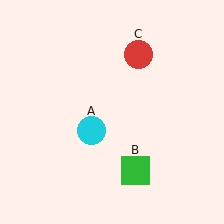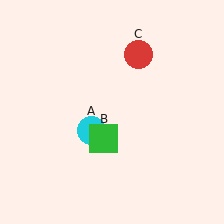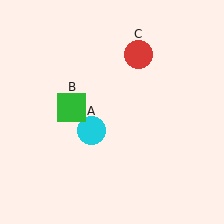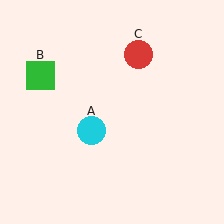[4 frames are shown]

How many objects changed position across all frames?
1 object changed position: green square (object B).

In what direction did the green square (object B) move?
The green square (object B) moved up and to the left.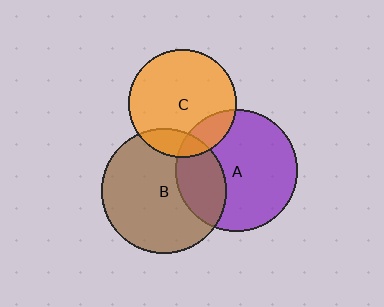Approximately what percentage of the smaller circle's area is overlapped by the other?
Approximately 15%.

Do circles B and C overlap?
Yes.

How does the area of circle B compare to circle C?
Approximately 1.4 times.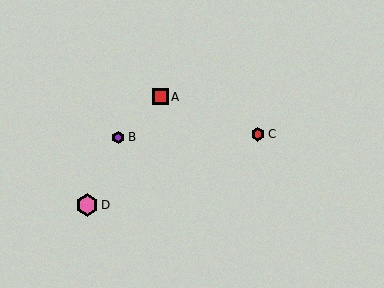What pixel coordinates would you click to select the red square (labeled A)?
Click at (160, 97) to select the red square A.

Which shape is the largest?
The pink hexagon (labeled D) is the largest.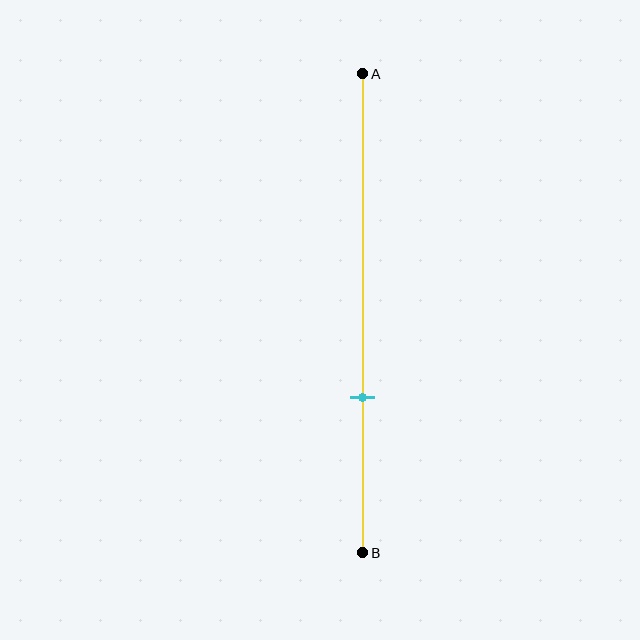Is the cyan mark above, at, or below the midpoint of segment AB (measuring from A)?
The cyan mark is below the midpoint of segment AB.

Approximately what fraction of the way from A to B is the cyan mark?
The cyan mark is approximately 70% of the way from A to B.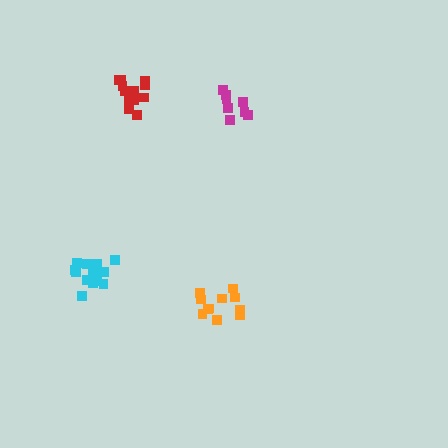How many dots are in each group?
Group 1: 11 dots, Group 2: 14 dots, Group 3: 12 dots, Group 4: 8 dots (45 total).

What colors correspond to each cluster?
The clusters are colored: orange, cyan, red, magenta.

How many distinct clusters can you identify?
There are 4 distinct clusters.